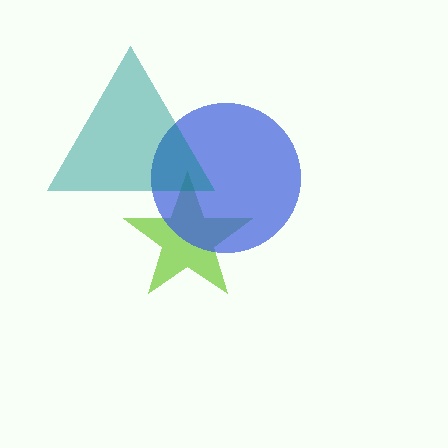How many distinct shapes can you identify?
There are 3 distinct shapes: a lime star, a blue circle, a teal triangle.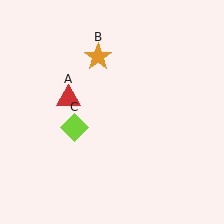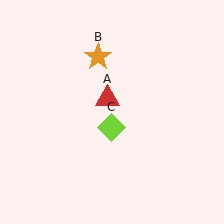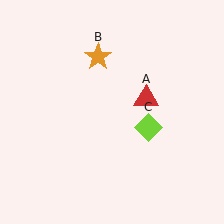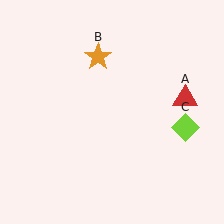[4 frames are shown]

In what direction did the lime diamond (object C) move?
The lime diamond (object C) moved right.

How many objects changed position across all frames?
2 objects changed position: red triangle (object A), lime diamond (object C).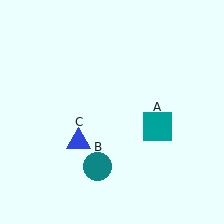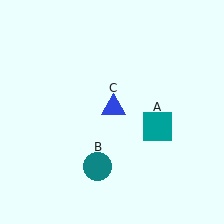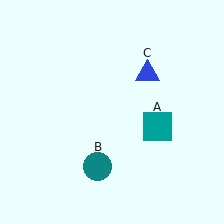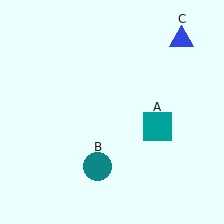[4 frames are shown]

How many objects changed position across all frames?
1 object changed position: blue triangle (object C).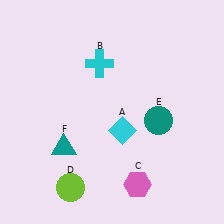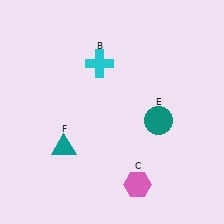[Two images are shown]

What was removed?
The cyan diamond (A), the lime circle (D) were removed in Image 2.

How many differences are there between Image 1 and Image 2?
There are 2 differences between the two images.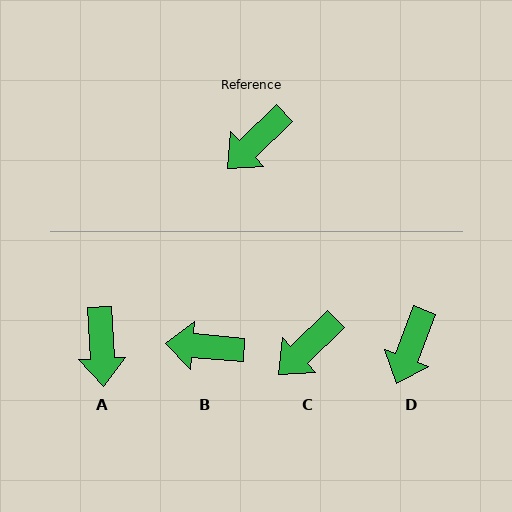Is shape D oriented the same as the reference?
No, it is off by about 25 degrees.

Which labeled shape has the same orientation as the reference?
C.